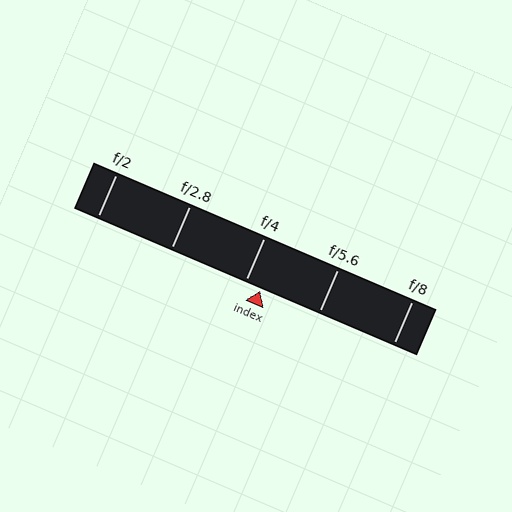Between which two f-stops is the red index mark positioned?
The index mark is between f/4 and f/5.6.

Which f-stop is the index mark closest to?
The index mark is closest to f/4.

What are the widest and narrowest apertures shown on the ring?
The widest aperture shown is f/2 and the narrowest is f/8.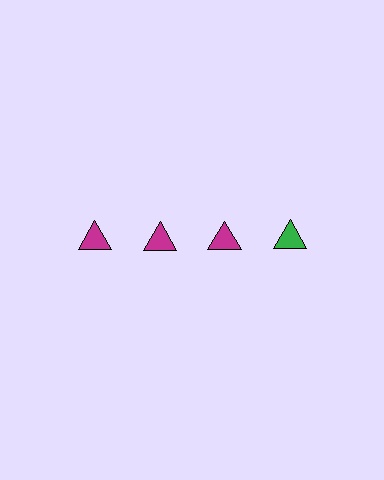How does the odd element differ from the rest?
It has a different color: green instead of magenta.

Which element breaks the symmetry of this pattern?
The green triangle in the top row, second from right column breaks the symmetry. All other shapes are magenta triangles.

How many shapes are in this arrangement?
There are 4 shapes arranged in a grid pattern.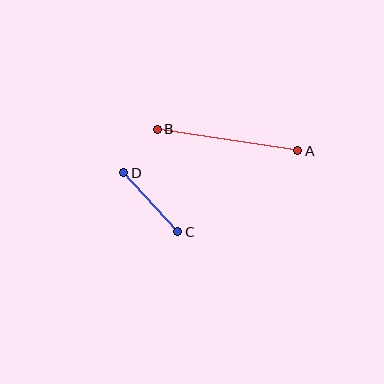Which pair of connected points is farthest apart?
Points A and B are farthest apart.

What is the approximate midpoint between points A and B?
The midpoint is at approximately (227, 140) pixels.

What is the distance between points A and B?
The distance is approximately 142 pixels.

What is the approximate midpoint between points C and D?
The midpoint is at approximately (151, 202) pixels.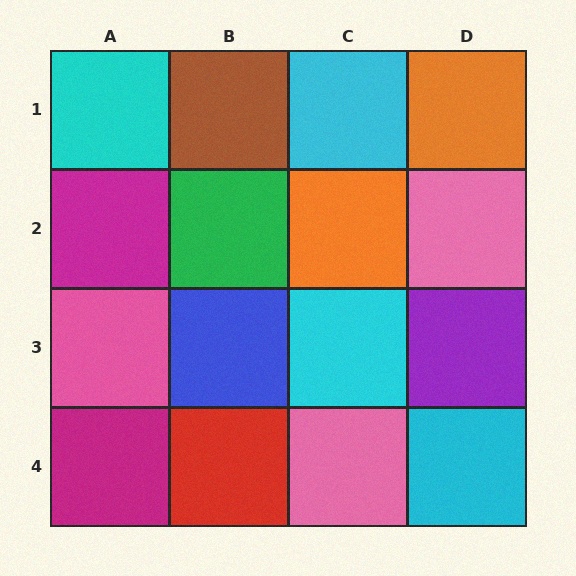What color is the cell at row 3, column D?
Purple.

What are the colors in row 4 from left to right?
Magenta, red, pink, cyan.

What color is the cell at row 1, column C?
Cyan.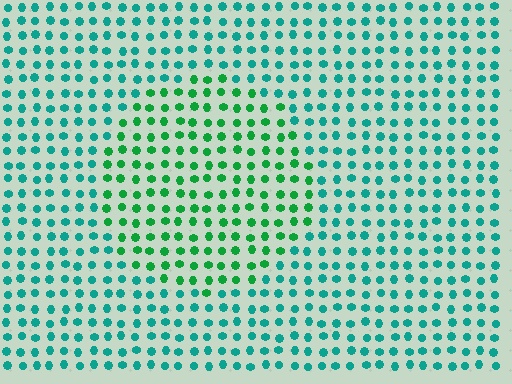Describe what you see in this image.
The image is filled with small teal elements in a uniform arrangement. A circle-shaped region is visible where the elements are tinted to a slightly different hue, forming a subtle color boundary.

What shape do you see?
I see a circle.